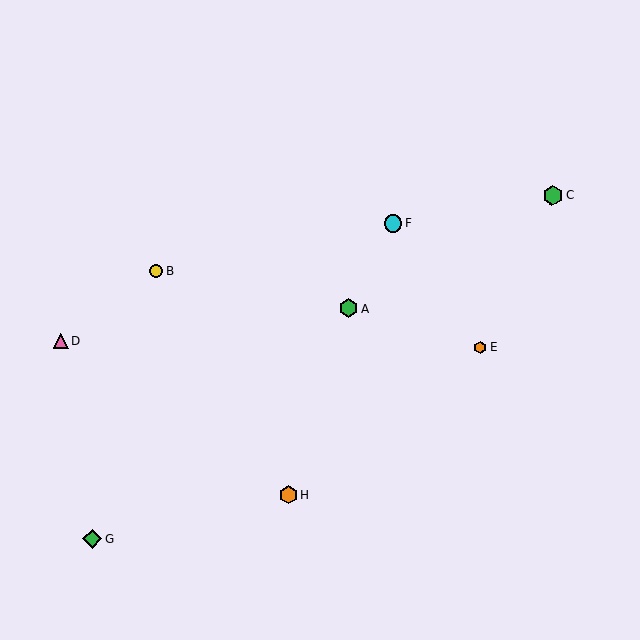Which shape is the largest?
The green hexagon (labeled C) is the largest.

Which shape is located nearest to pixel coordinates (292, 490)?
The orange hexagon (labeled H) at (288, 494) is nearest to that location.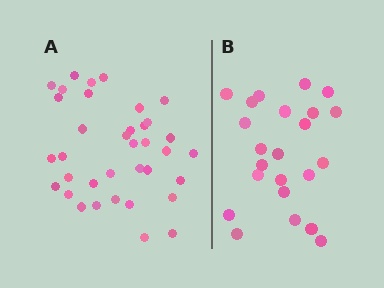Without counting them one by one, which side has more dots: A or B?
Region A (the left region) has more dots.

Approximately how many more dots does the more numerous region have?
Region A has approximately 15 more dots than region B.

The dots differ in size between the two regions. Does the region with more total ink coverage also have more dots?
No. Region B has more total ink coverage because its dots are larger, but region A actually contains more individual dots. Total area can be misleading — the number of items is what matters here.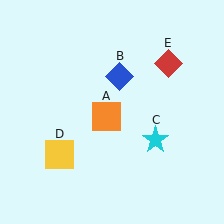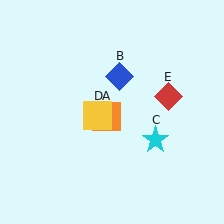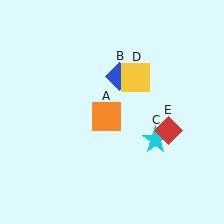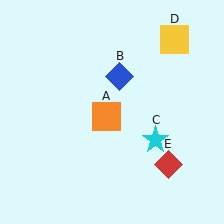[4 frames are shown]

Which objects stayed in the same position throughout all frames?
Orange square (object A) and blue diamond (object B) and cyan star (object C) remained stationary.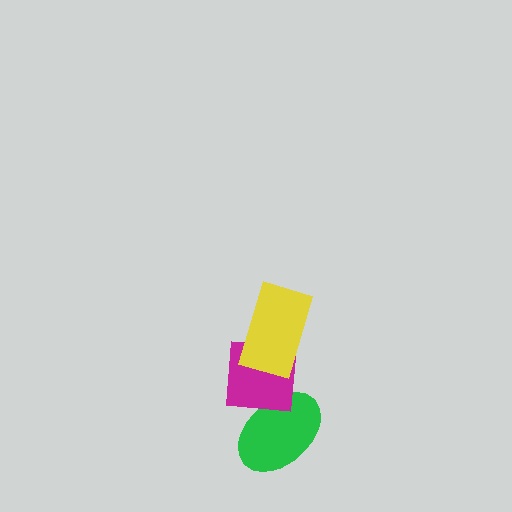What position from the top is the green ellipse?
The green ellipse is 3rd from the top.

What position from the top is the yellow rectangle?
The yellow rectangle is 1st from the top.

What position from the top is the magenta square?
The magenta square is 2nd from the top.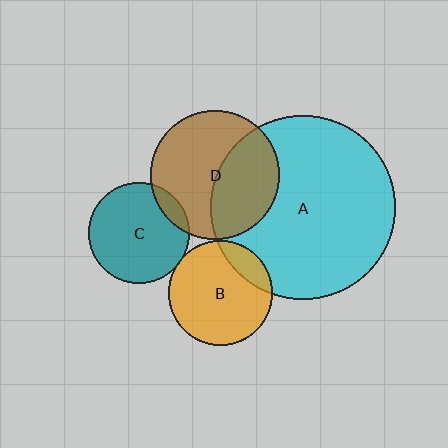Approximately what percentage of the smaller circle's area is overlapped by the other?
Approximately 15%.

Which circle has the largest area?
Circle A (cyan).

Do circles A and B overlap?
Yes.